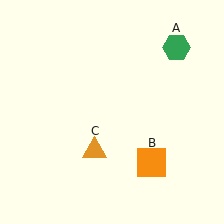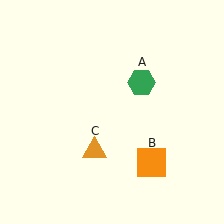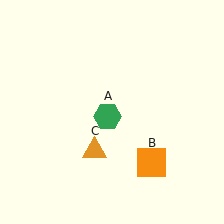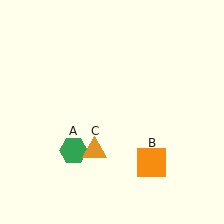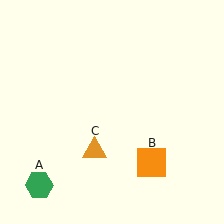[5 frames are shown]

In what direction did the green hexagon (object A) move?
The green hexagon (object A) moved down and to the left.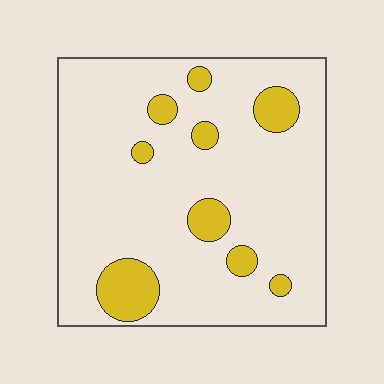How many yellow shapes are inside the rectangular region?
9.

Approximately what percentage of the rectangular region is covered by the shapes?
Approximately 15%.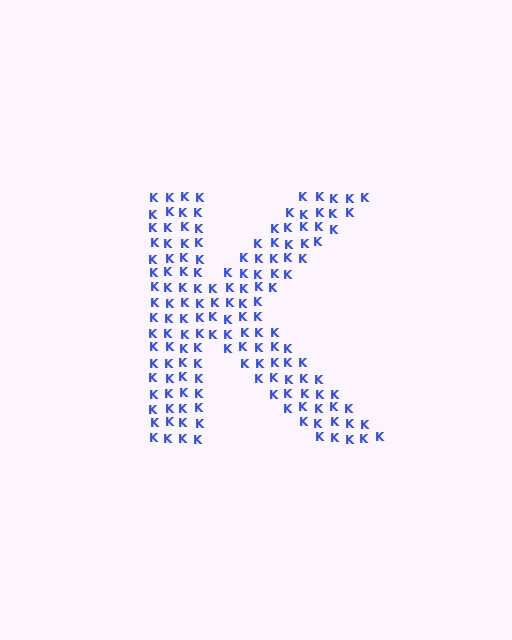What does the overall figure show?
The overall figure shows the letter K.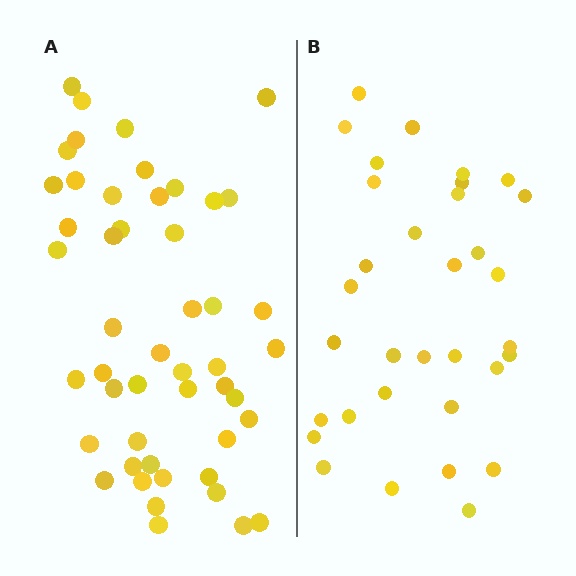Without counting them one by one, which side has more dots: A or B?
Region A (the left region) has more dots.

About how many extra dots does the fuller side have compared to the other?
Region A has approximately 15 more dots than region B.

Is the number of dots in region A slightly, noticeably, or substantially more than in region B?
Region A has substantially more. The ratio is roughly 1.5 to 1.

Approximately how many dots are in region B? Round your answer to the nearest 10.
About 30 dots. (The exact count is 33, which rounds to 30.)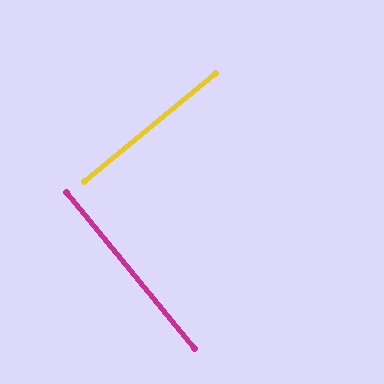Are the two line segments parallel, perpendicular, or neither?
Perpendicular — they meet at approximately 90°.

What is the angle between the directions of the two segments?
Approximately 90 degrees.